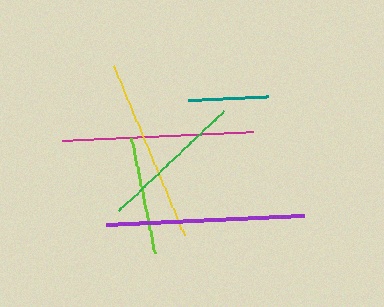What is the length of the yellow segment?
The yellow segment is approximately 185 pixels long.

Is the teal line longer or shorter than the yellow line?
The yellow line is longer than the teal line.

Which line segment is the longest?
The purple line is the longest at approximately 198 pixels.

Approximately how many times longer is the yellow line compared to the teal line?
The yellow line is approximately 2.3 times the length of the teal line.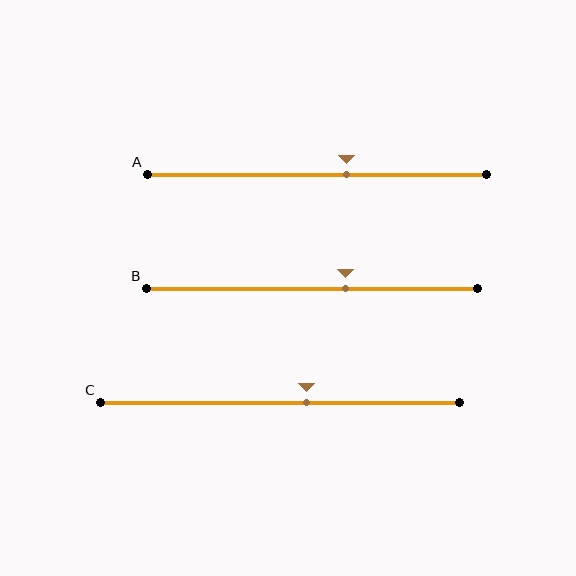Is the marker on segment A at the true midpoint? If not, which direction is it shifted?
No, the marker on segment A is shifted to the right by about 9% of the segment length.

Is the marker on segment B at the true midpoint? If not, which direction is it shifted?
No, the marker on segment B is shifted to the right by about 10% of the segment length.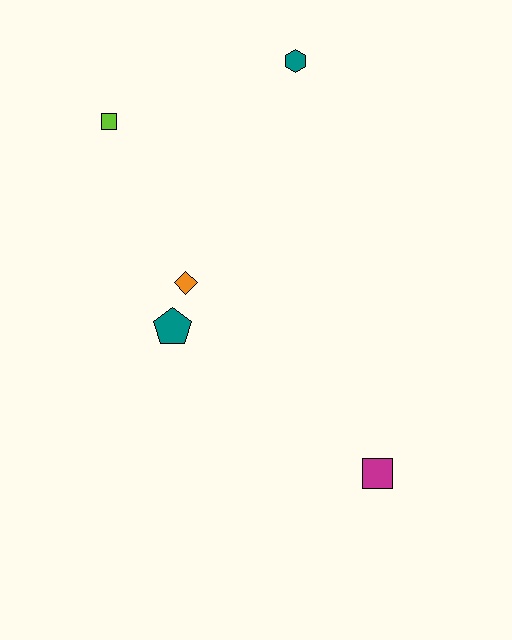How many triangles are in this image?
There are no triangles.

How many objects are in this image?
There are 5 objects.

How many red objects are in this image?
There are no red objects.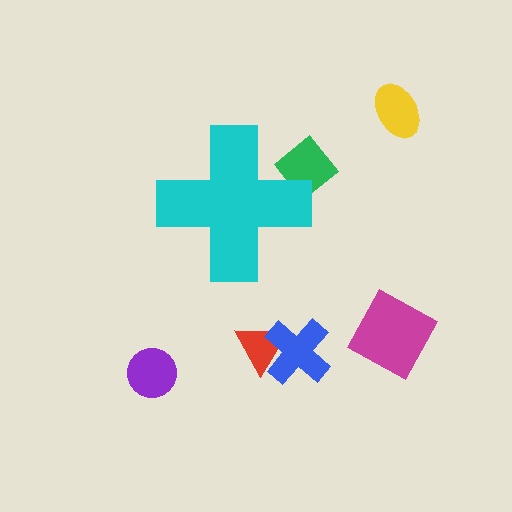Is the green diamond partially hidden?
Yes, the green diamond is partially hidden behind the cyan cross.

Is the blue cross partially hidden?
No, the blue cross is fully visible.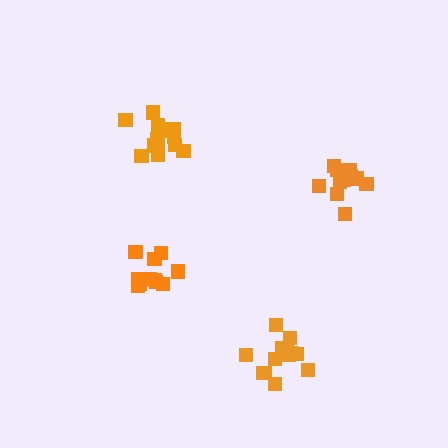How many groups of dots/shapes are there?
There are 4 groups.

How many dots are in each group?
Group 1: 14 dots, Group 2: 14 dots, Group 3: 11 dots, Group 4: 13 dots (52 total).